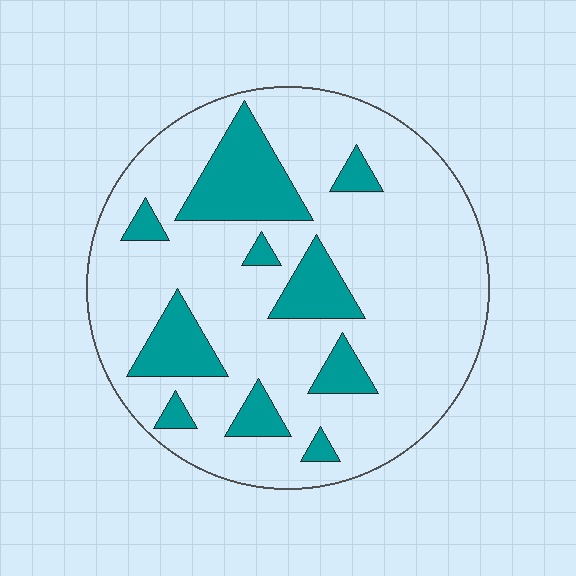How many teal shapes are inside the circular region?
10.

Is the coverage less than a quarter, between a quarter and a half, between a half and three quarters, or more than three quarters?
Less than a quarter.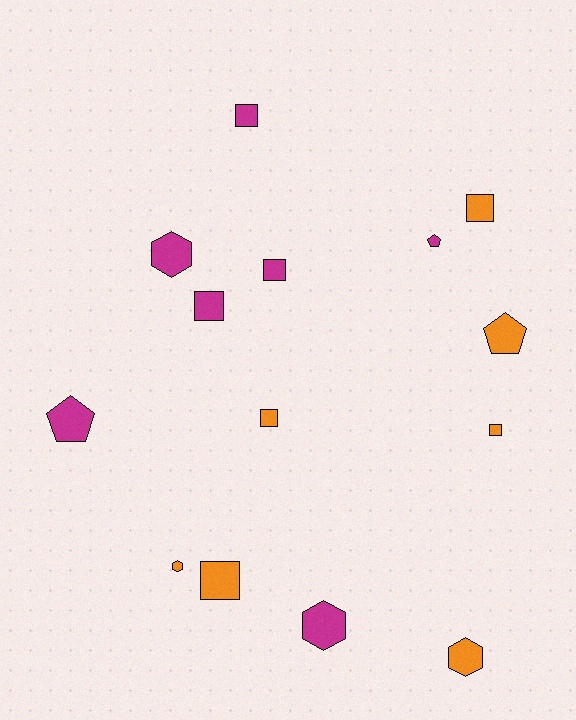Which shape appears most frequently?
Square, with 7 objects.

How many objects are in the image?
There are 14 objects.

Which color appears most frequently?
Orange, with 7 objects.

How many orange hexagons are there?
There are 2 orange hexagons.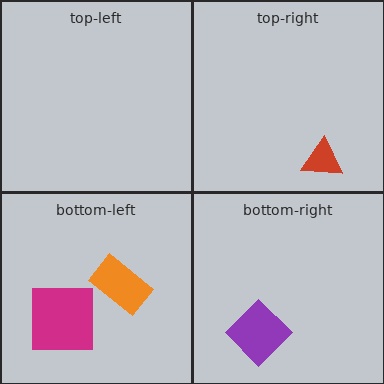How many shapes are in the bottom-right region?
1.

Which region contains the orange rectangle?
The bottom-left region.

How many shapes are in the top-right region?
1.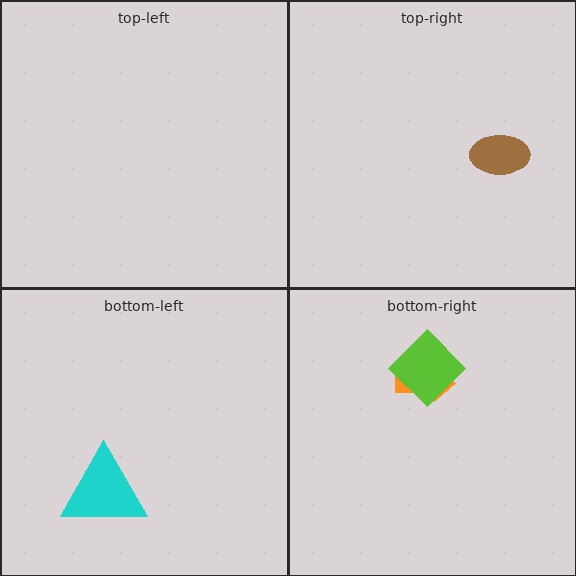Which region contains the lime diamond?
The bottom-right region.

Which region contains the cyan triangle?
The bottom-left region.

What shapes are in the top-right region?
The brown ellipse.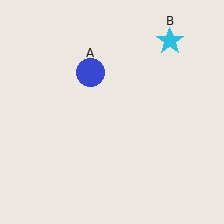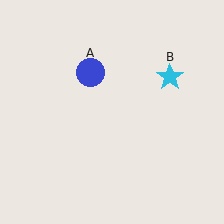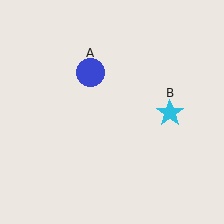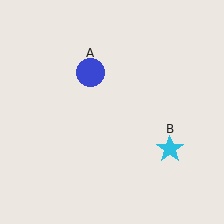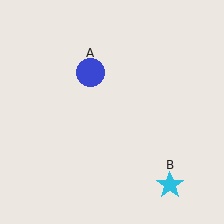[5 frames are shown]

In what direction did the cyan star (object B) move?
The cyan star (object B) moved down.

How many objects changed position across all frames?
1 object changed position: cyan star (object B).